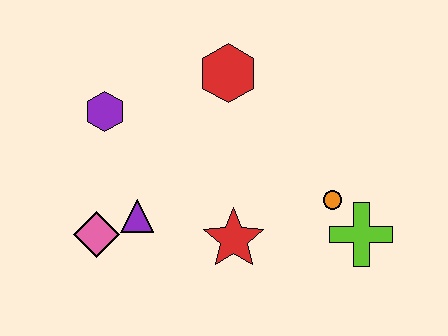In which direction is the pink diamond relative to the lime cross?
The pink diamond is to the left of the lime cross.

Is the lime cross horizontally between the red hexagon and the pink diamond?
No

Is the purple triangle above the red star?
Yes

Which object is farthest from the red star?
The purple hexagon is farthest from the red star.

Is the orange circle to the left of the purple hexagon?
No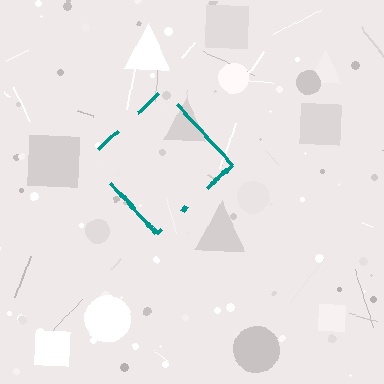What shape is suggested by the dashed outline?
The dashed outline suggests a diamond.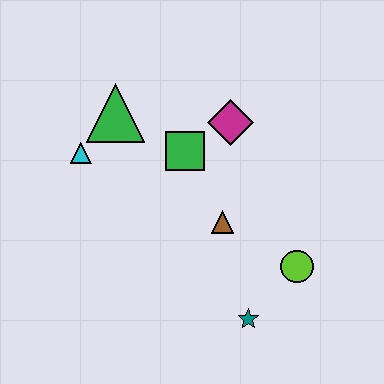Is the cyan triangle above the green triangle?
No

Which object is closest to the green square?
The magenta diamond is closest to the green square.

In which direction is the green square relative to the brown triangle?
The green square is above the brown triangle.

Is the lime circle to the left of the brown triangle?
No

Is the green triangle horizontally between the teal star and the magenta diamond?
No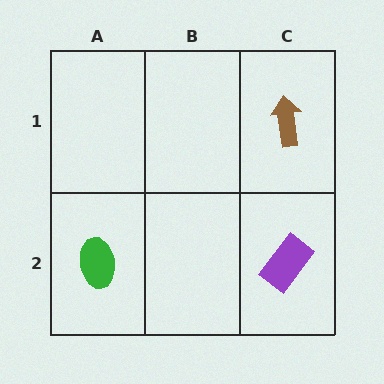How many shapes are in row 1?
1 shape.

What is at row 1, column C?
A brown arrow.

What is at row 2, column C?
A purple rectangle.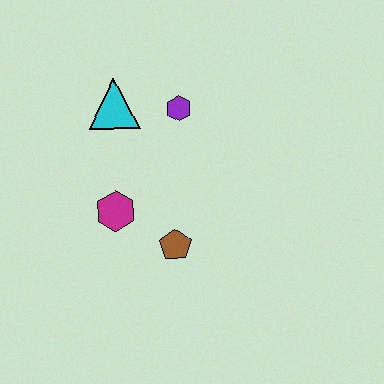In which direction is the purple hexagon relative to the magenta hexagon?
The purple hexagon is above the magenta hexagon.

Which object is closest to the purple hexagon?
The cyan triangle is closest to the purple hexagon.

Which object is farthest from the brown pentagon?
The cyan triangle is farthest from the brown pentagon.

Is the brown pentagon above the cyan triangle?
No